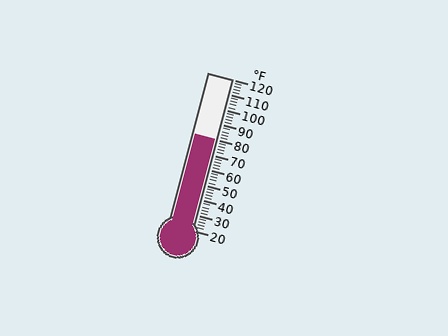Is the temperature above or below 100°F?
The temperature is below 100°F.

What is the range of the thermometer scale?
The thermometer scale ranges from 20°F to 120°F.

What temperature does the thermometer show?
The thermometer shows approximately 80°F.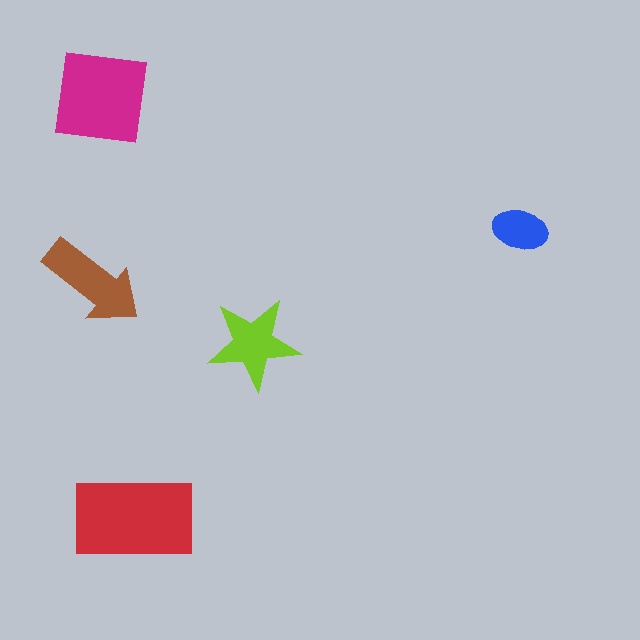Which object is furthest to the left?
The brown arrow is leftmost.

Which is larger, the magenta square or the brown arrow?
The magenta square.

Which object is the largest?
The red rectangle.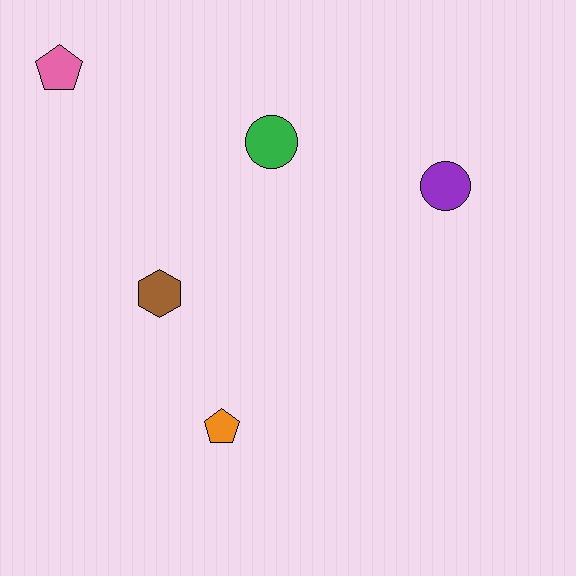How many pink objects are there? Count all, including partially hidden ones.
There is 1 pink object.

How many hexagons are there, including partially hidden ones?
There is 1 hexagon.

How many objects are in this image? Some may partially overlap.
There are 5 objects.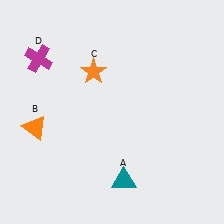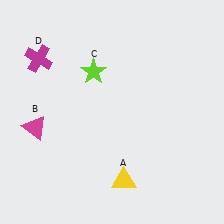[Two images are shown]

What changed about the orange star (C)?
In Image 1, C is orange. In Image 2, it changed to lime.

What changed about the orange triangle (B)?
In Image 1, B is orange. In Image 2, it changed to magenta.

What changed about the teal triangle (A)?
In Image 1, A is teal. In Image 2, it changed to yellow.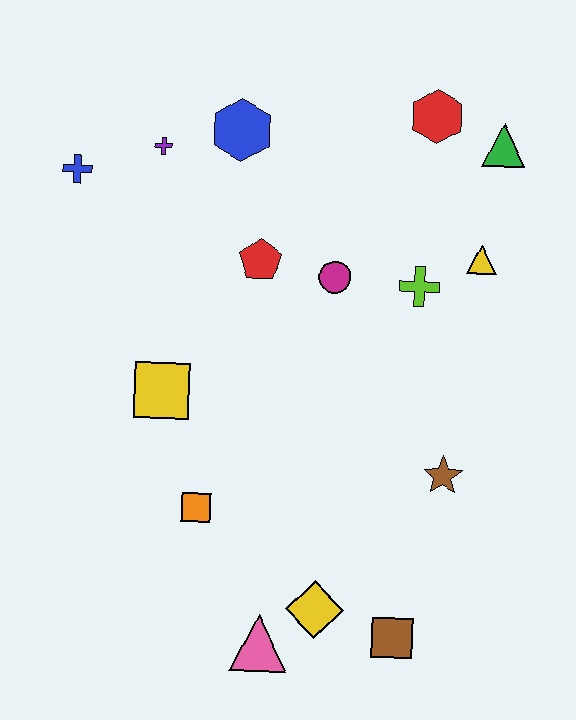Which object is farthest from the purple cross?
The brown square is farthest from the purple cross.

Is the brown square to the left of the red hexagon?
Yes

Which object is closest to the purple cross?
The blue hexagon is closest to the purple cross.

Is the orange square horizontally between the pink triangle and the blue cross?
Yes